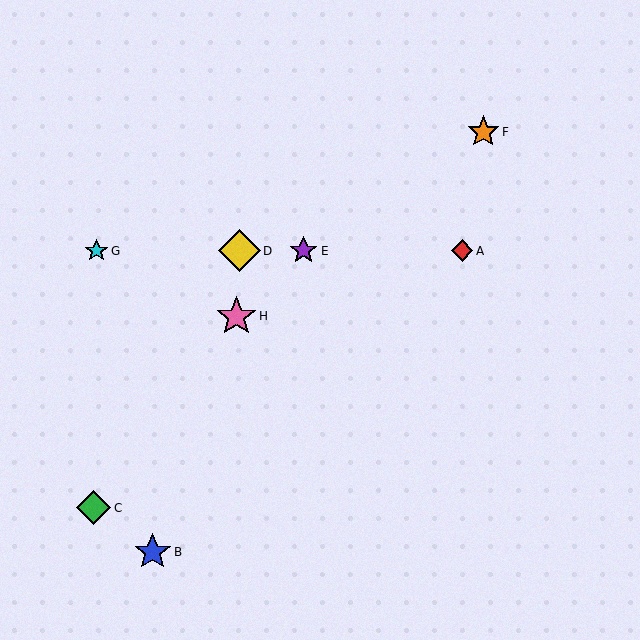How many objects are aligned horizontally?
4 objects (A, D, E, G) are aligned horizontally.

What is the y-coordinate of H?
Object H is at y≈316.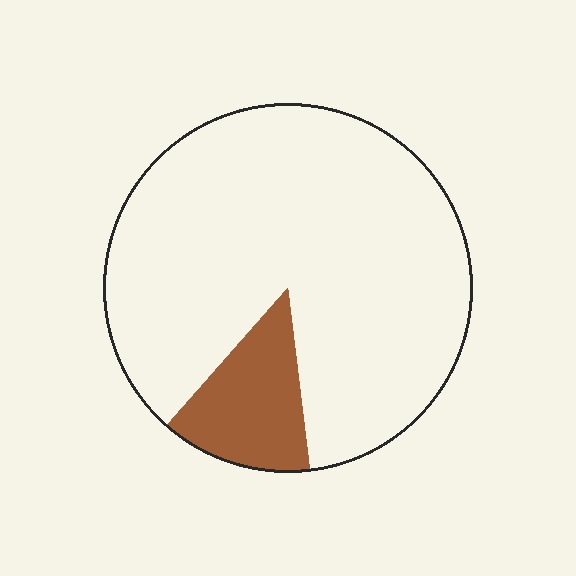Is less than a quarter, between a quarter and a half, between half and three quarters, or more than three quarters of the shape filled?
Less than a quarter.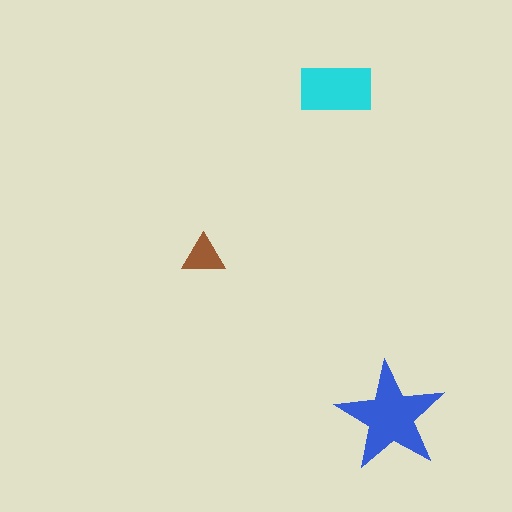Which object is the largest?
The blue star.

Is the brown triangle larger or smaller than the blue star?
Smaller.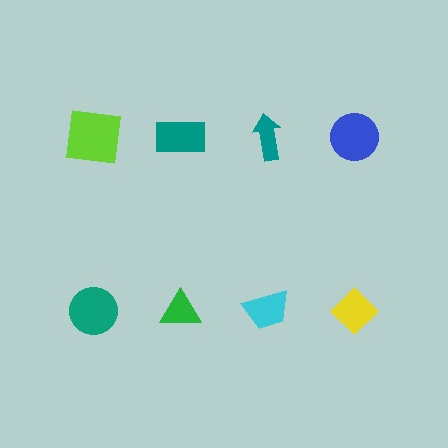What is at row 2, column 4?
A yellow diamond.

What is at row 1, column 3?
A teal arrow.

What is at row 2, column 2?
A green triangle.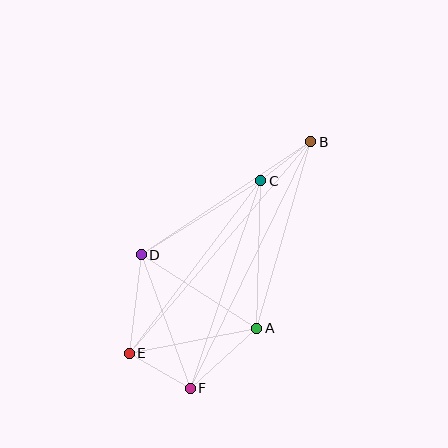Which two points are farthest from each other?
Points B and E are farthest from each other.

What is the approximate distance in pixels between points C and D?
The distance between C and D is approximately 140 pixels.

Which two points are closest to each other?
Points B and C are closest to each other.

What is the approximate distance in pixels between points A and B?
The distance between A and B is approximately 194 pixels.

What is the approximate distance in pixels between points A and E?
The distance between A and E is approximately 130 pixels.